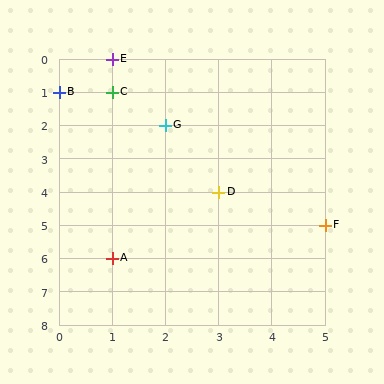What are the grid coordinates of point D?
Point D is at grid coordinates (3, 4).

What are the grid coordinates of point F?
Point F is at grid coordinates (5, 5).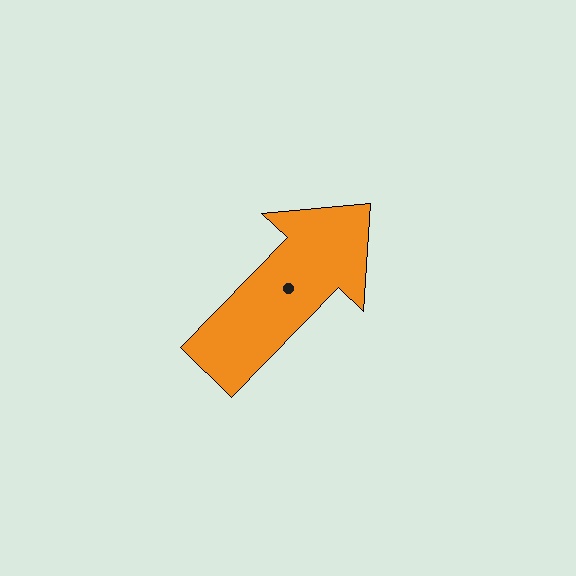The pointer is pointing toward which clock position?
Roughly 1 o'clock.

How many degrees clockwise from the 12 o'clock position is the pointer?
Approximately 44 degrees.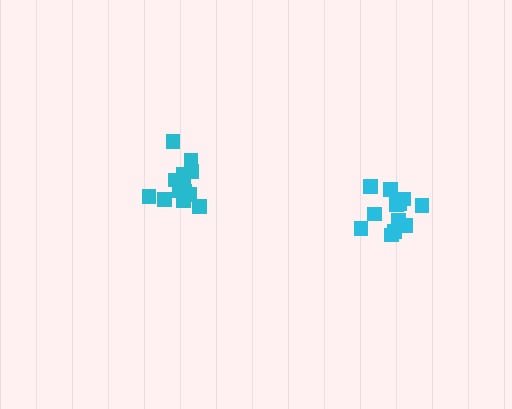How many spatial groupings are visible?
There are 2 spatial groupings.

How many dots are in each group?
Group 1: 13 dots, Group 2: 13 dots (26 total).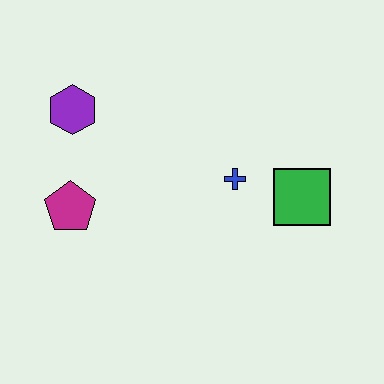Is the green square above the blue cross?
No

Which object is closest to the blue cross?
The green square is closest to the blue cross.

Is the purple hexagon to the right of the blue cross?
No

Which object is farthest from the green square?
The purple hexagon is farthest from the green square.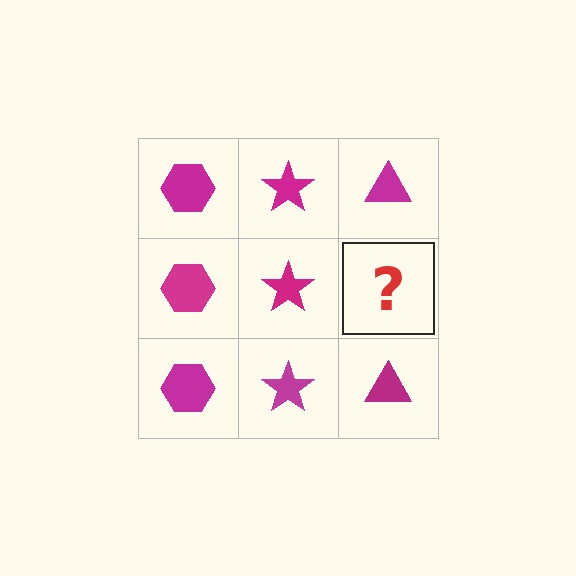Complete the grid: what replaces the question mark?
The question mark should be replaced with a magenta triangle.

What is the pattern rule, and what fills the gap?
The rule is that each column has a consistent shape. The gap should be filled with a magenta triangle.